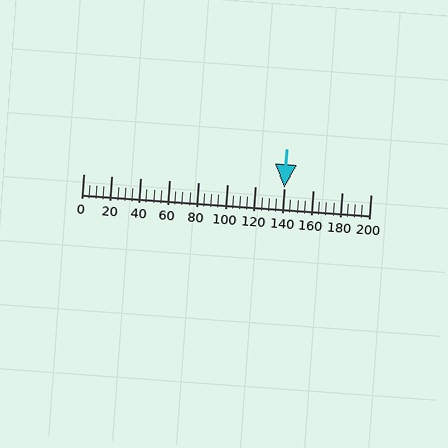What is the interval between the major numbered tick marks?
The major tick marks are spaced 20 units apart.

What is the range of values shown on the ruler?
The ruler shows values from 0 to 200.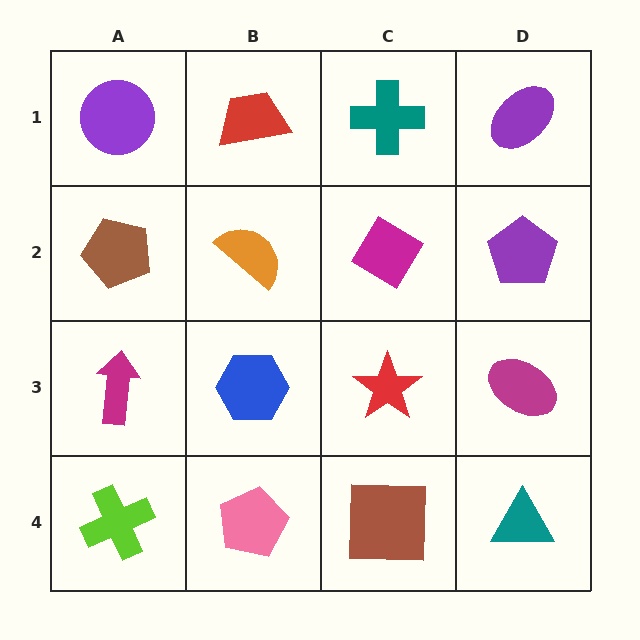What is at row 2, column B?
An orange semicircle.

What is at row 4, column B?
A pink pentagon.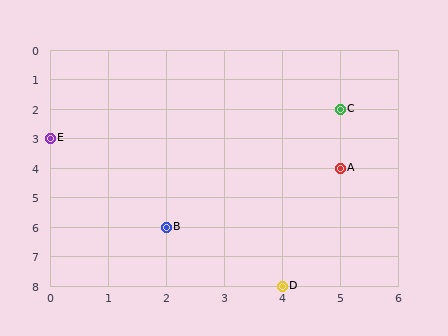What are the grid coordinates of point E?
Point E is at grid coordinates (0, 3).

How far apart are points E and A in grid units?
Points E and A are 5 columns and 1 row apart (about 5.1 grid units diagonally).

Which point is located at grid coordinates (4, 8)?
Point D is at (4, 8).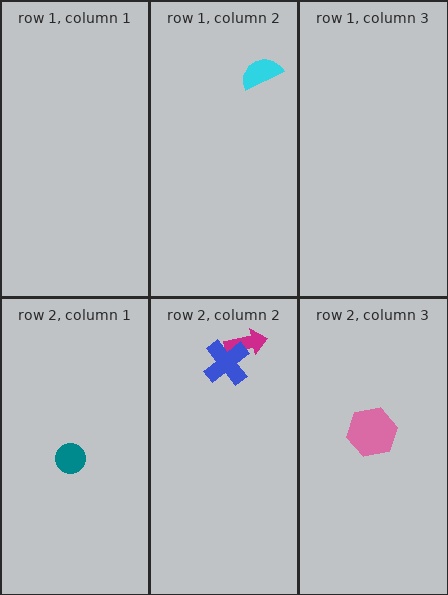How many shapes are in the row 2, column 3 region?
1.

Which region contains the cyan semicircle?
The row 1, column 2 region.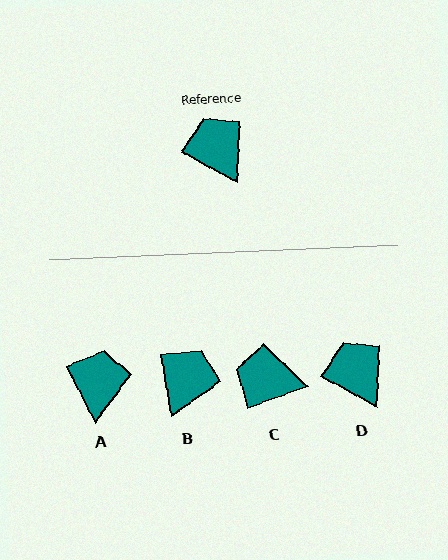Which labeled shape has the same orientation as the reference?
D.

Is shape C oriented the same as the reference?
No, it is off by about 49 degrees.